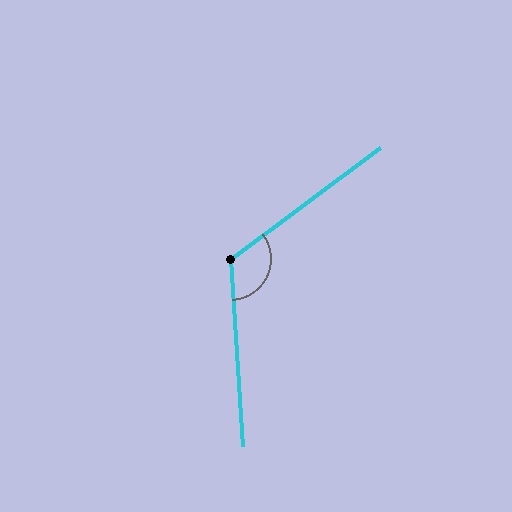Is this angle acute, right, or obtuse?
It is obtuse.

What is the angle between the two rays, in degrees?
Approximately 123 degrees.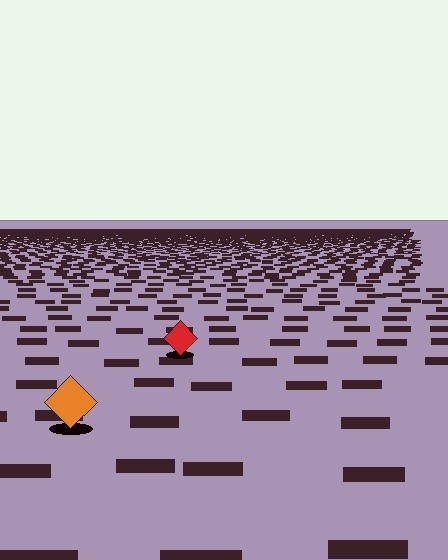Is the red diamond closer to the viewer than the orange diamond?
No. The orange diamond is closer — you can tell from the texture gradient: the ground texture is coarser near it.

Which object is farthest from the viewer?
The red diamond is farthest from the viewer. It appears smaller and the ground texture around it is denser.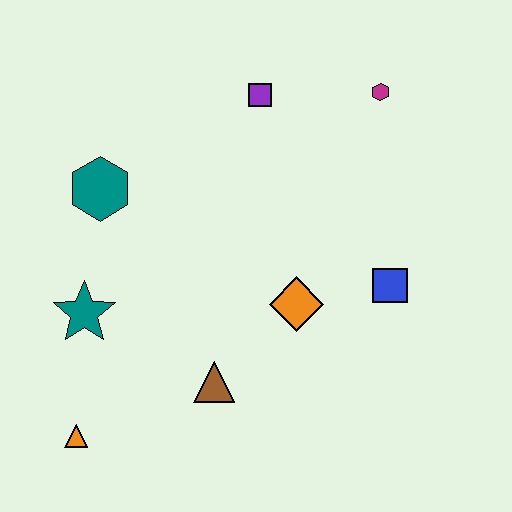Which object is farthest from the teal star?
The magenta hexagon is farthest from the teal star.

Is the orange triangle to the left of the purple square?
Yes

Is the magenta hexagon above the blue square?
Yes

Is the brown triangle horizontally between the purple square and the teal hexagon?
Yes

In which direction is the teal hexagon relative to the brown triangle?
The teal hexagon is above the brown triangle.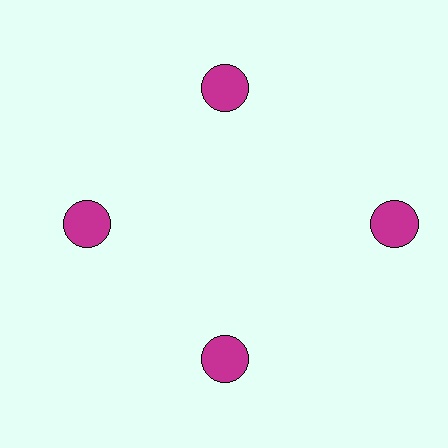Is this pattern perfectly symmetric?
No. The 4 magenta circles are arranged in a ring, but one element near the 3 o'clock position is pushed outward from the center, breaking the 4-fold rotational symmetry.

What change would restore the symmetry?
The symmetry would be restored by moving it inward, back onto the ring so that all 4 circles sit at equal angles and equal distance from the center.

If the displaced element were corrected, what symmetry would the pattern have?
It would have 4-fold rotational symmetry — the pattern would map onto itself every 90 degrees.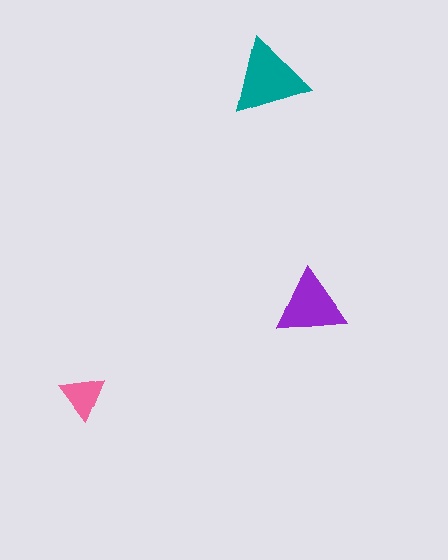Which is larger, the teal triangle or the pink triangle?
The teal one.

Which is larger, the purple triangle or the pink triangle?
The purple one.